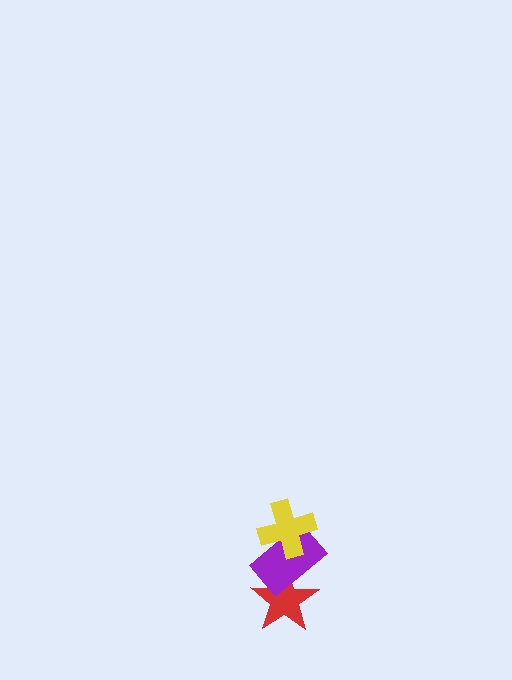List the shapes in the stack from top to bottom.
From top to bottom: the yellow cross, the purple rectangle, the red star.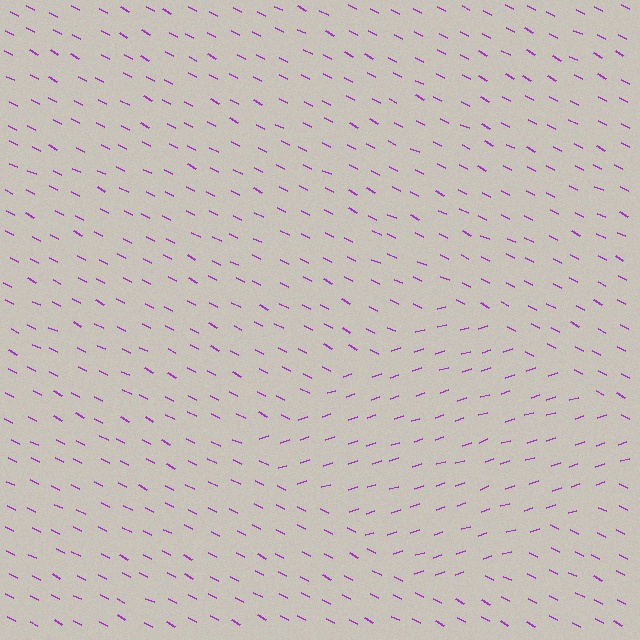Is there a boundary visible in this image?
Yes, there is a texture boundary formed by a change in line orientation.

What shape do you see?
I see a diamond.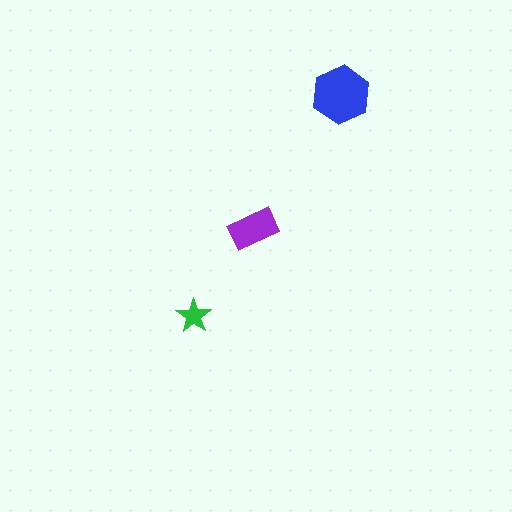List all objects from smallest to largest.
The green star, the purple rectangle, the blue hexagon.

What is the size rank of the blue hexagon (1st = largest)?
1st.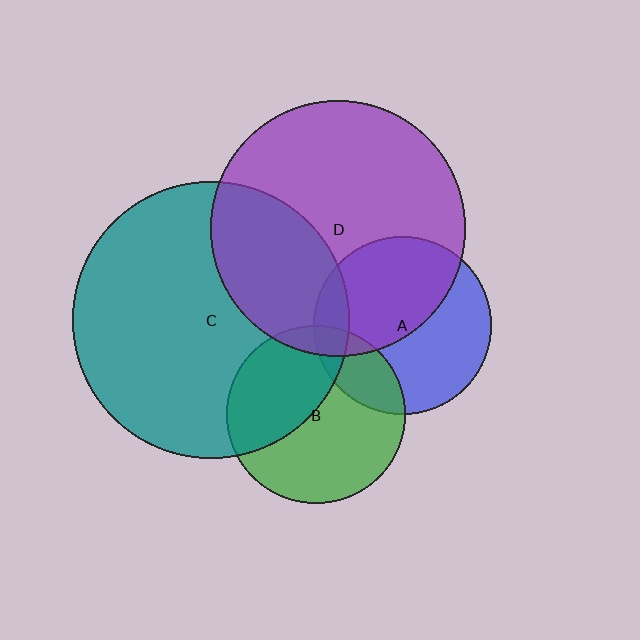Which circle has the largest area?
Circle C (teal).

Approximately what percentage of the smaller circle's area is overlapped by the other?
Approximately 10%.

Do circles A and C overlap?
Yes.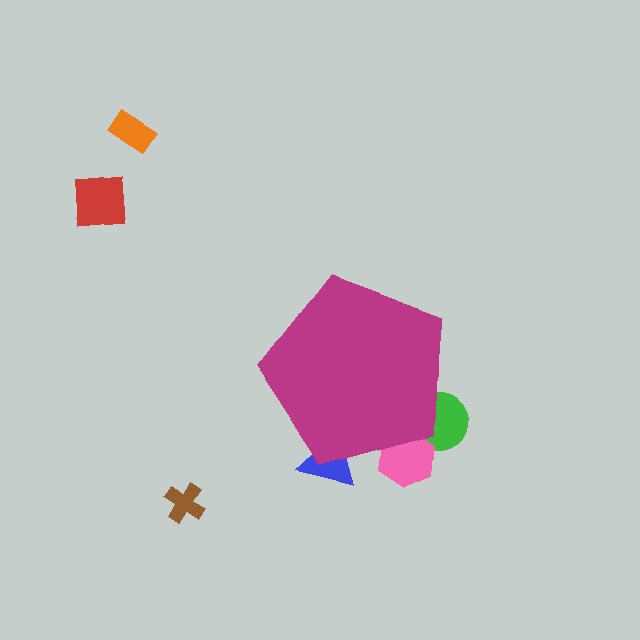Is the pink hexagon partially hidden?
Yes, the pink hexagon is partially hidden behind the magenta pentagon.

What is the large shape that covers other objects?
A magenta pentagon.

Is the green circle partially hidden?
Yes, the green circle is partially hidden behind the magenta pentagon.